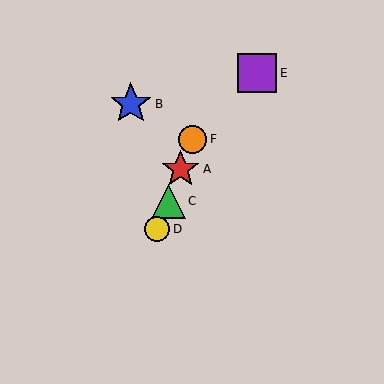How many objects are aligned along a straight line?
4 objects (A, C, D, F) are aligned along a straight line.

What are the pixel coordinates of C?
Object C is at (168, 201).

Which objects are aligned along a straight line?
Objects A, C, D, F are aligned along a straight line.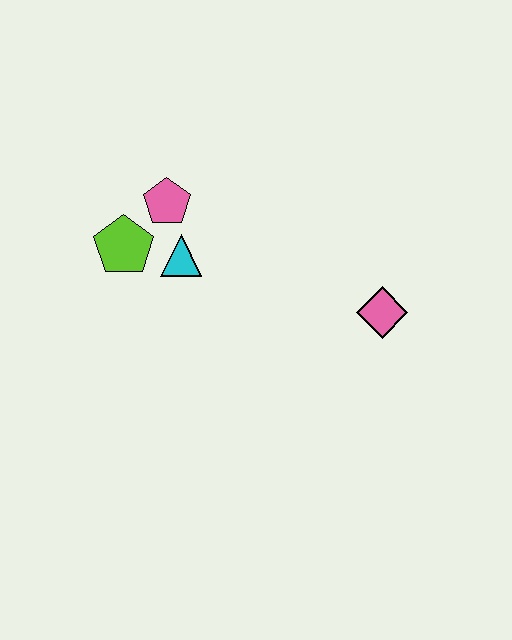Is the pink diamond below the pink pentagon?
Yes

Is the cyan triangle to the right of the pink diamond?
No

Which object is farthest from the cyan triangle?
The pink diamond is farthest from the cyan triangle.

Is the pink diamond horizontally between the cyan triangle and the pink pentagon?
No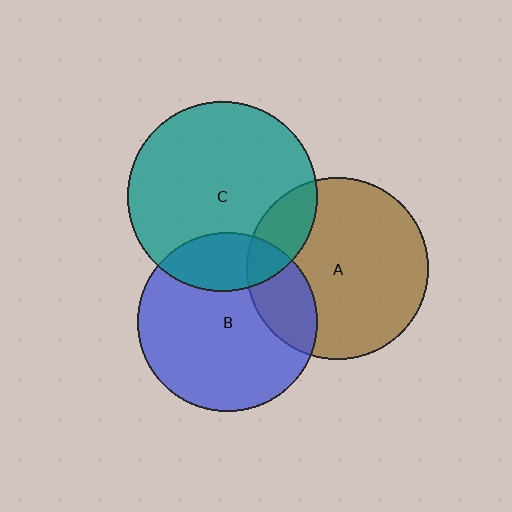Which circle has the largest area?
Circle C (teal).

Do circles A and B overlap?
Yes.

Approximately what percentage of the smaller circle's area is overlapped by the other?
Approximately 20%.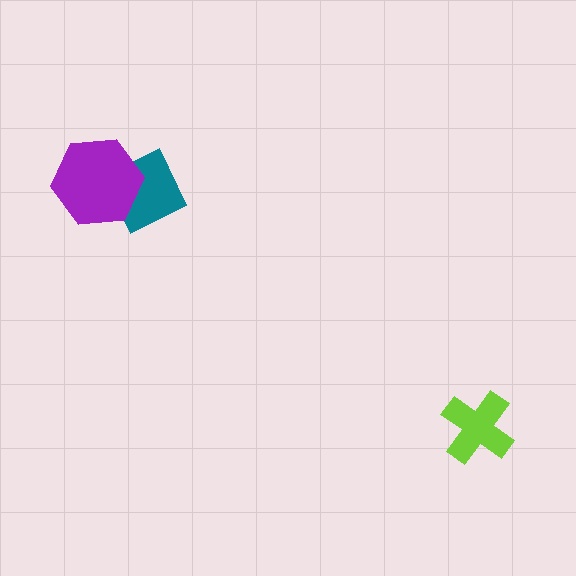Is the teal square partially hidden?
Yes, it is partially covered by another shape.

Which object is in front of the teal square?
The purple hexagon is in front of the teal square.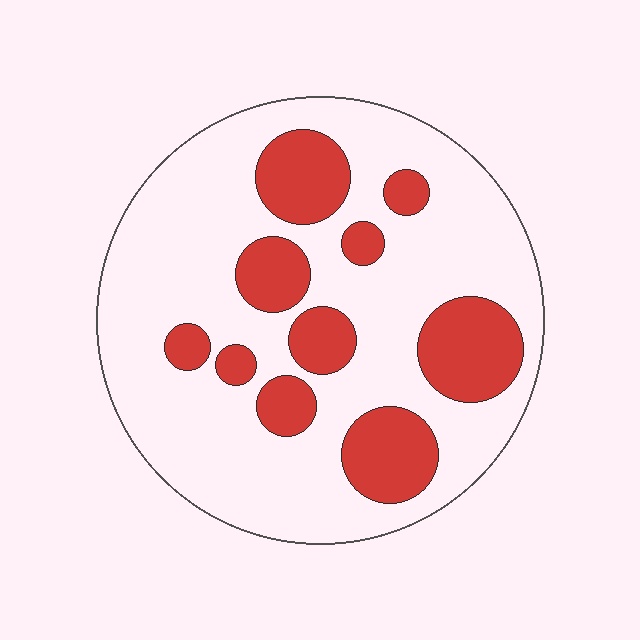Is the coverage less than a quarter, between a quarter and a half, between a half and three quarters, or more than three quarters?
Between a quarter and a half.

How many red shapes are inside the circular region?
10.